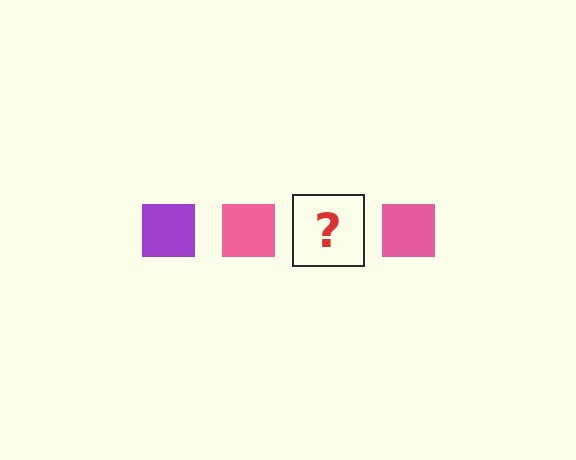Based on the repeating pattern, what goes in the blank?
The blank should be a purple square.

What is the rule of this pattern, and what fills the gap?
The rule is that the pattern cycles through purple, pink squares. The gap should be filled with a purple square.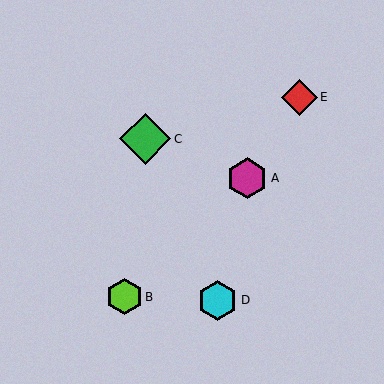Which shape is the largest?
The green diamond (labeled C) is the largest.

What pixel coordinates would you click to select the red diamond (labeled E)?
Click at (299, 97) to select the red diamond E.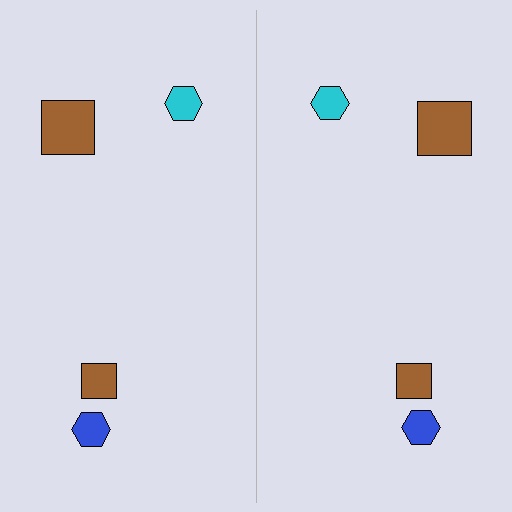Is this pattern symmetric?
Yes, this pattern has bilateral (reflection) symmetry.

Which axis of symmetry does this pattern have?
The pattern has a vertical axis of symmetry running through the center of the image.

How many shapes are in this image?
There are 8 shapes in this image.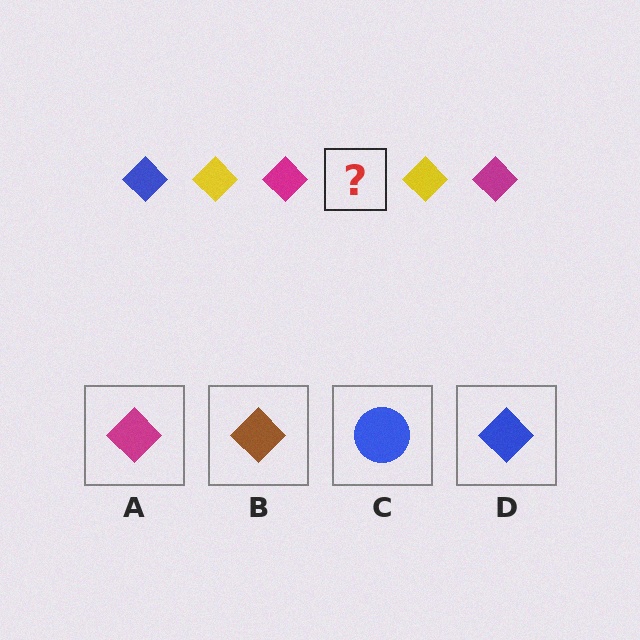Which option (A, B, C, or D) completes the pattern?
D.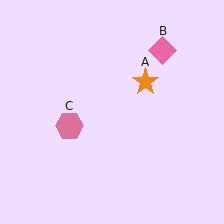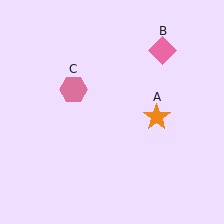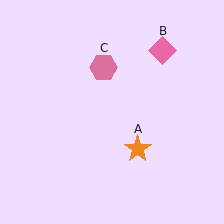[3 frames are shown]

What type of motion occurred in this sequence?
The orange star (object A), pink hexagon (object C) rotated clockwise around the center of the scene.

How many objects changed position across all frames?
2 objects changed position: orange star (object A), pink hexagon (object C).